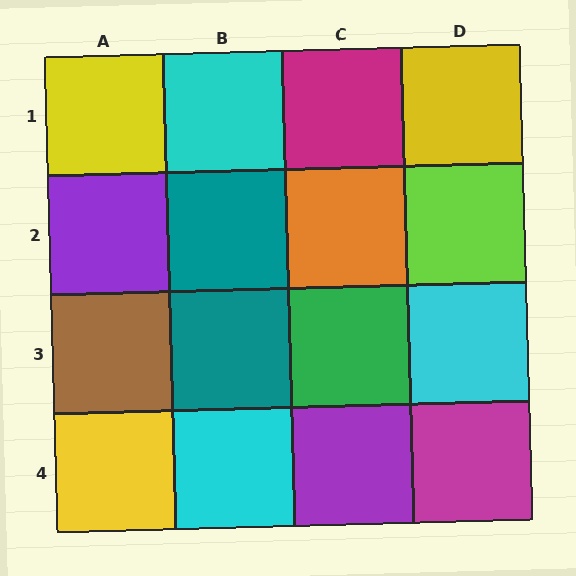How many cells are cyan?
3 cells are cyan.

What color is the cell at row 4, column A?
Yellow.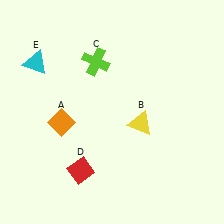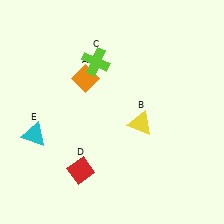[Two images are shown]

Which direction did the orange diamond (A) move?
The orange diamond (A) moved up.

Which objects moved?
The objects that moved are: the orange diamond (A), the cyan triangle (E).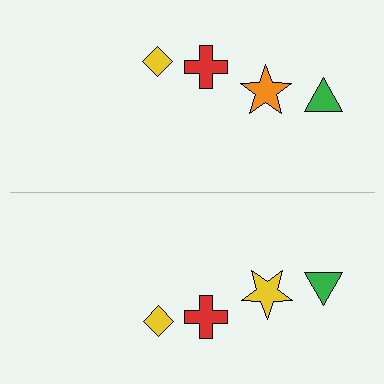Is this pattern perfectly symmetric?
No, the pattern is not perfectly symmetric. The yellow star on the bottom side breaks the symmetry — its mirror counterpart is orange.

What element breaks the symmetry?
The yellow star on the bottom side breaks the symmetry — its mirror counterpart is orange.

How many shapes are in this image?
There are 8 shapes in this image.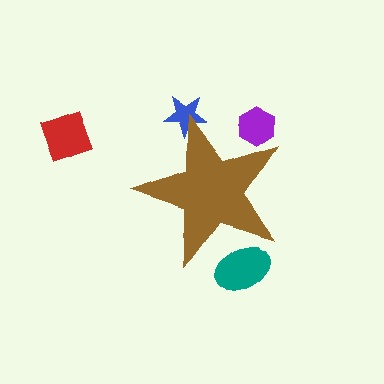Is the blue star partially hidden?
Yes, the blue star is partially hidden behind the brown star.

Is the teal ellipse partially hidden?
Yes, the teal ellipse is partially hidden behind the brown star.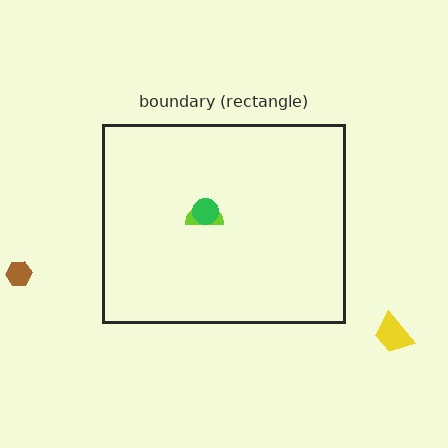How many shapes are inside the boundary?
2 inside, 2 outside.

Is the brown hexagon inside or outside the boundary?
Outside.